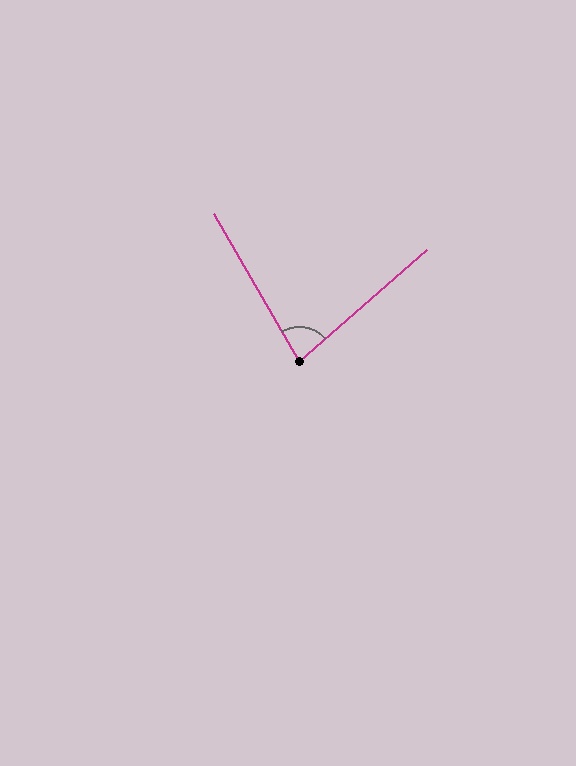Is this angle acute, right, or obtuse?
It is acute.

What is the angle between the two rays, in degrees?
Approximately 79 degrees.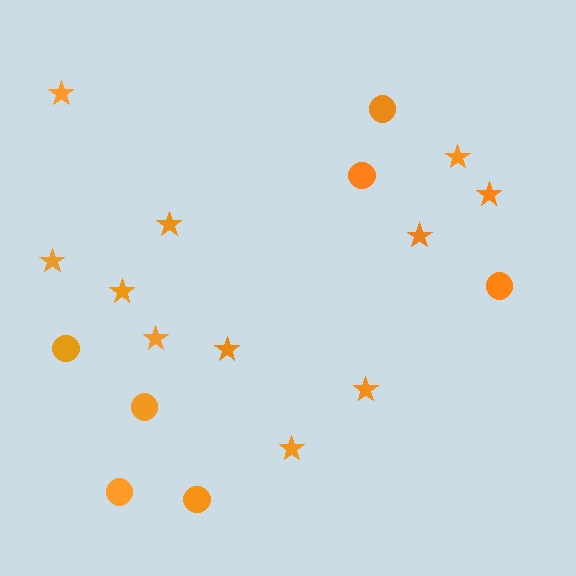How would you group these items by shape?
There are 2 groups: one group of circles (7) and one group of stars (11).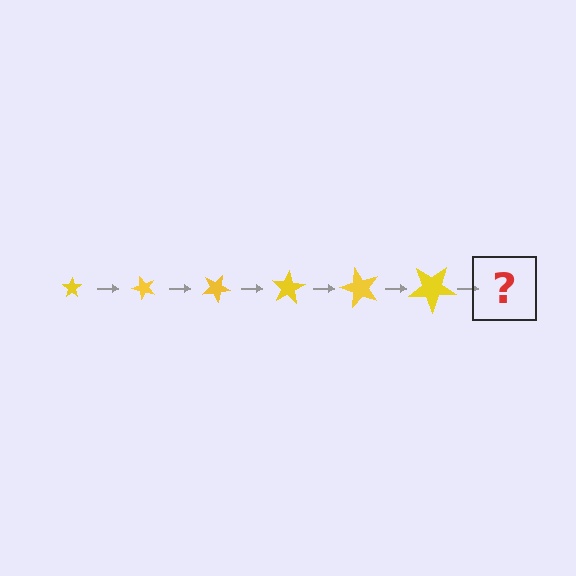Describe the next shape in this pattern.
It should be a star, larger than the previous one and rotated 300 degrees from the start.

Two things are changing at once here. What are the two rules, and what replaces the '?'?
The two rules are that the star grows larger each step and it rotates 50 degrees each step. The '?' should be a star, larger than the previous one and rotated 300 degrees from the start.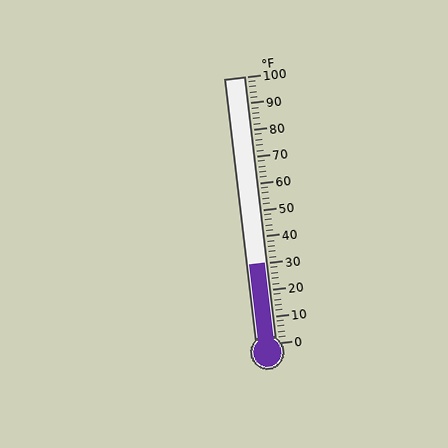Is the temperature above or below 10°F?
The temperature is above 10°F.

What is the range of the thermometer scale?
The thermometer scale ranges from 0°F to 100°F.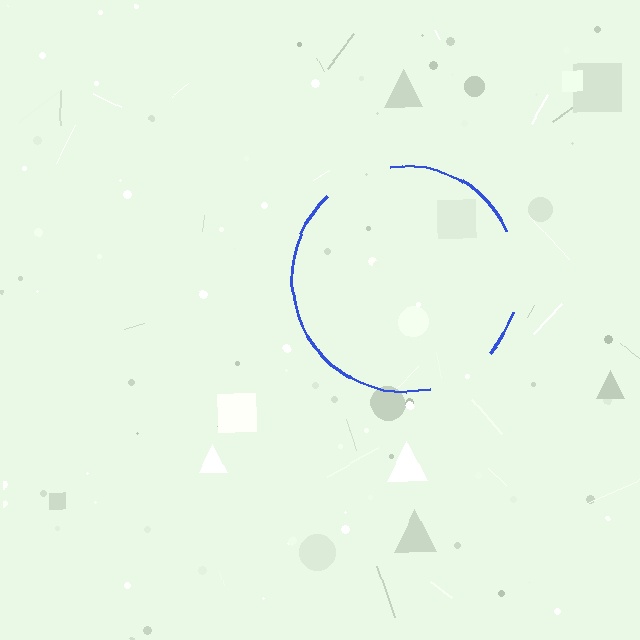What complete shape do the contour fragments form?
The contour fragments form a circle.